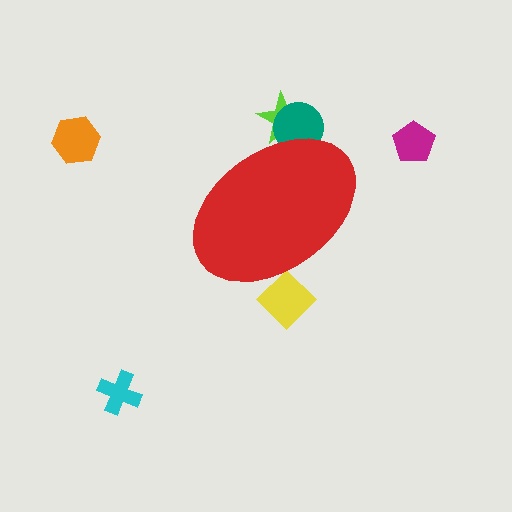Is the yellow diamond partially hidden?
Yes, the yellow diamond is partially hidden behind the red ellipse.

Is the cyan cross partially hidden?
No, the cyan cross is fully visible.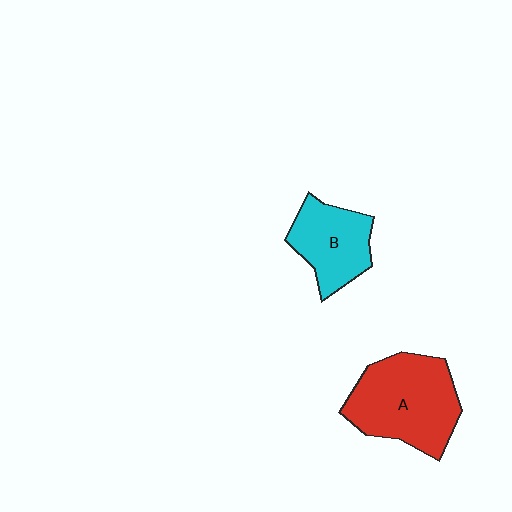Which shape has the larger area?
Shape A (red).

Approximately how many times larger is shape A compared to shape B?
Approximately 1.5 times.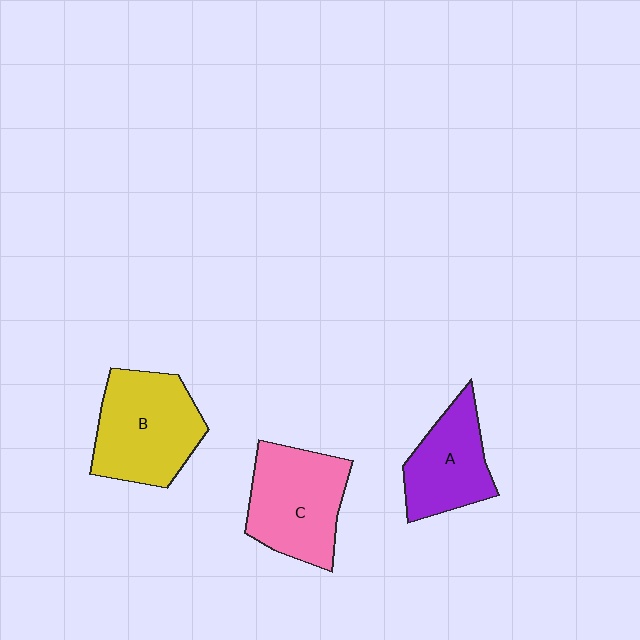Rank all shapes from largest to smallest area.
From largest to smallest: B (yellow), C (pink), A (purple).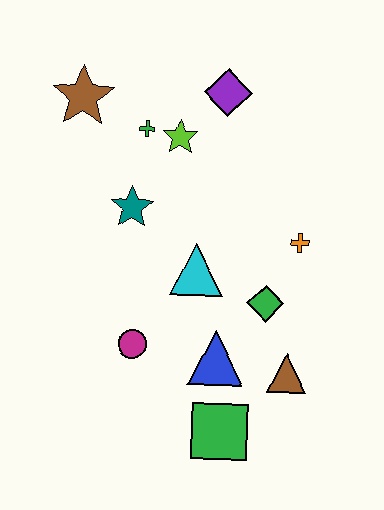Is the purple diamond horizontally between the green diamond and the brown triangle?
No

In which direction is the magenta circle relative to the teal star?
The magenta circle is below the teal star.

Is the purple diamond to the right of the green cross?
Yes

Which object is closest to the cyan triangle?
The green diamond is closest to the cyan triangle.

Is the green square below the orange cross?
Yes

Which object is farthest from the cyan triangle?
The brown star is farthest from the cyan triangle.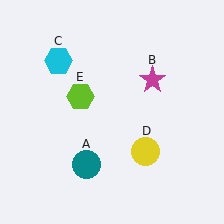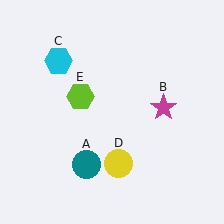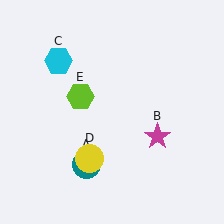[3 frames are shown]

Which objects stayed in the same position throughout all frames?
Teal circle (object A) and cyan hexagon (object C) and lime hexagon (object E) remained stationary.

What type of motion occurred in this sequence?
The magenta star (object B), yellow circle (object D) rotated clockwise around the center of the scene.